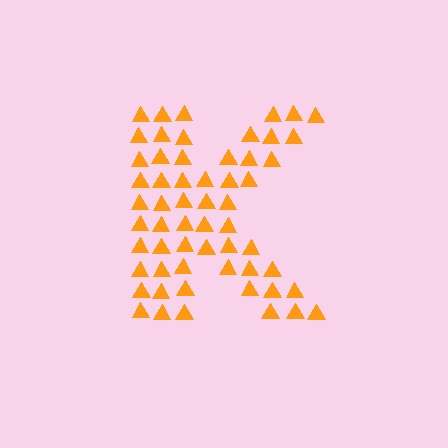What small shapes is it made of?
It is made of small triangles.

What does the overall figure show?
The overall figure shows the letter K.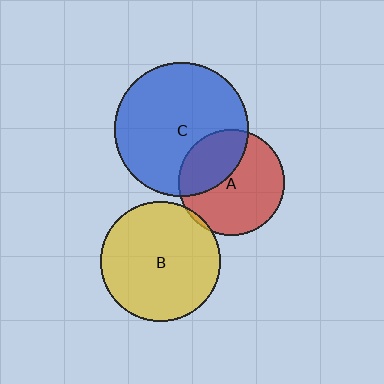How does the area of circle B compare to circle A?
Approximately 1.3 times.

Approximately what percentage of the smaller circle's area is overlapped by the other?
Approximately 5%.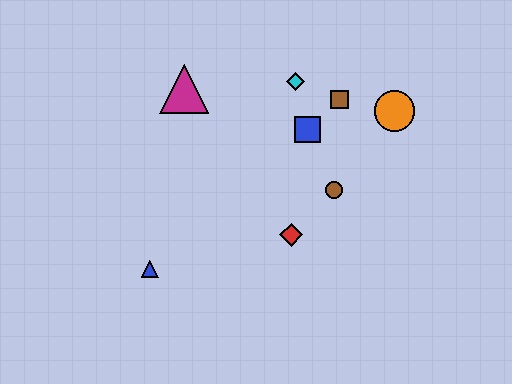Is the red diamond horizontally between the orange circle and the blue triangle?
Yes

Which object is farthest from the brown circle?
The blue triangle is farthest from the brown circle.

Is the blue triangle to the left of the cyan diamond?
Yes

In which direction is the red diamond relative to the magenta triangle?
The red diamond is below the magenta triangle.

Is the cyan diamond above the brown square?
Yes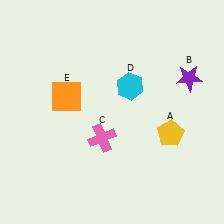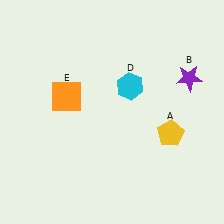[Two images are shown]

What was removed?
The pink cross (C) was removed in Image 2.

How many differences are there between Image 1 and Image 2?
There is 1 difference between the two images.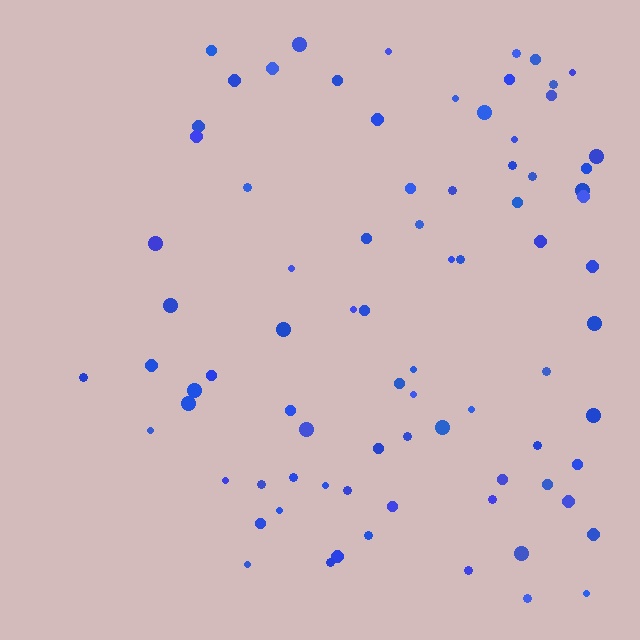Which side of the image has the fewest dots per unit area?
The left.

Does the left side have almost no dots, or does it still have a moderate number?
Still a moderate number, just noticeably fewer than the right.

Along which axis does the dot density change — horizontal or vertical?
Horizontal.